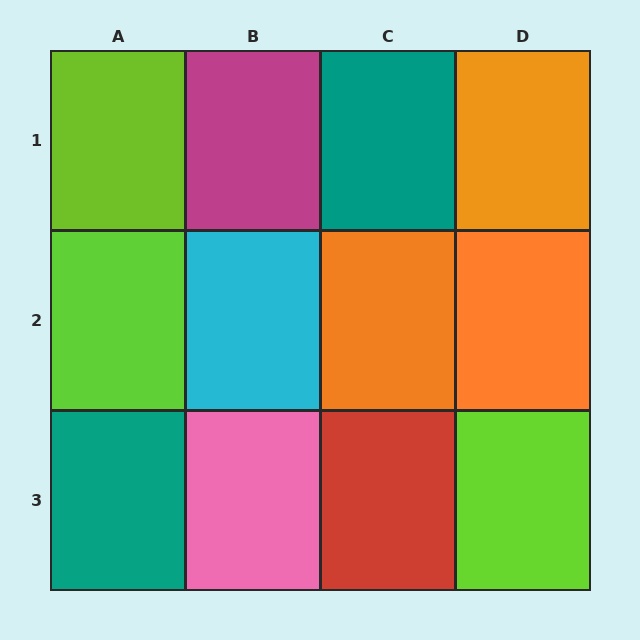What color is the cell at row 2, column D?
Orange.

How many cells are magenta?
1 cell is magenta.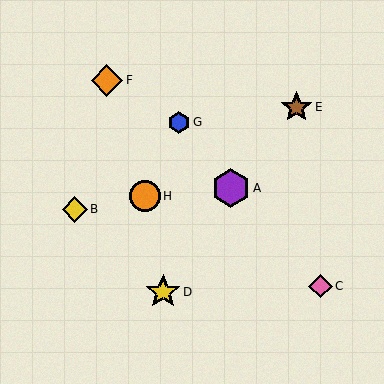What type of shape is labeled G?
Shape G is a blue hexagon.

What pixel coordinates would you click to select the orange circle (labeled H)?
Click at (145, 196) to select the orange circle H.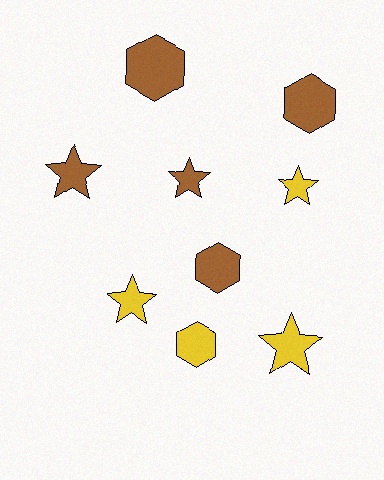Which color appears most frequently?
Brown, with 5 objects.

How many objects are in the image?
There are 9 objects.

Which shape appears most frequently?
Star, with 5 objects.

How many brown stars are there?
There are 2 brown stars.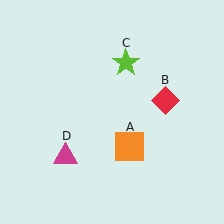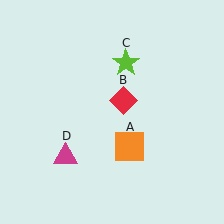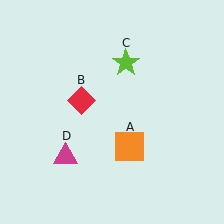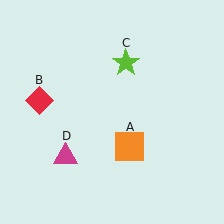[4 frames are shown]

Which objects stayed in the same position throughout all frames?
Orange square (object A) and lime star (object C) and magenta triangle (object D) remained stationary.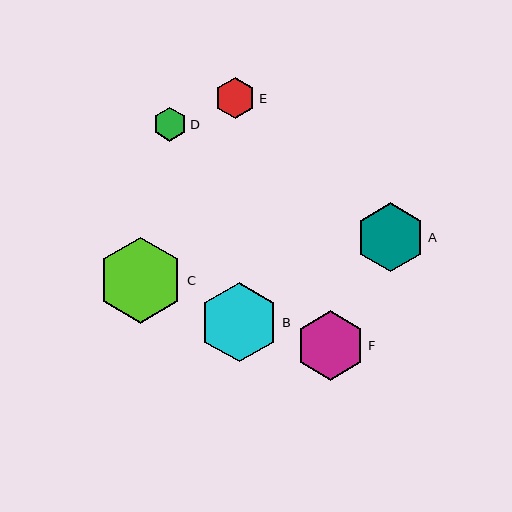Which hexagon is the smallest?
Hexagon D is the smallest with a size of approximately 34 pixels.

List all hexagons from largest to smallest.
From largest to smallest: C, B, F, A, E, D.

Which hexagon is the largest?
Hexagon C is the largest with a size of approximately 86 pixels.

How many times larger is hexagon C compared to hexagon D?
Hexagon C is approximately 2.6 times the size of hexagon D.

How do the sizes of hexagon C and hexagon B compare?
Hexagon C and hexagon B are approximately the same size.